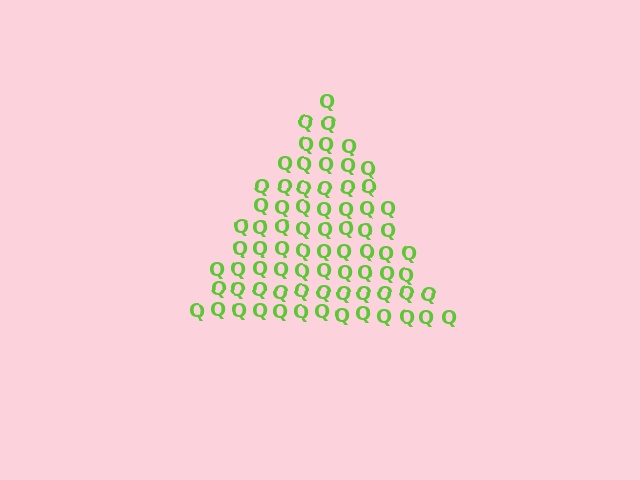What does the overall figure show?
The overall figure shows a triangle.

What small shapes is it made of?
It is made of small letter Q's.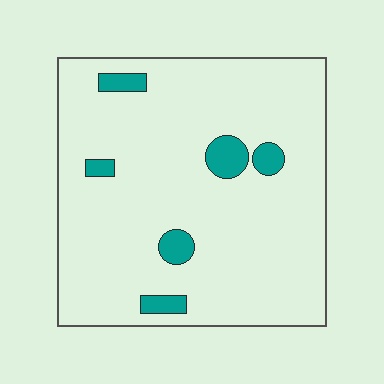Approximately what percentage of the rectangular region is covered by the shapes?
Approximately 10%.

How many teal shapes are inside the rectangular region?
6.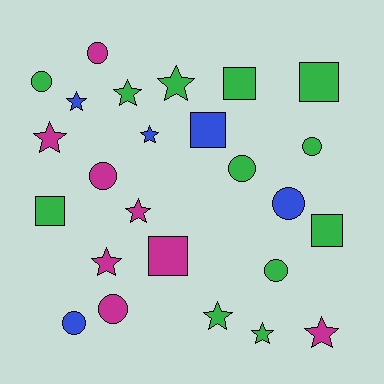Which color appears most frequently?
Green, with 12 objects.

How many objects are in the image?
There are 25 objects.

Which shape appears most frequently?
Star, with 10 objects.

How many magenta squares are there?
There is 1 magenta square.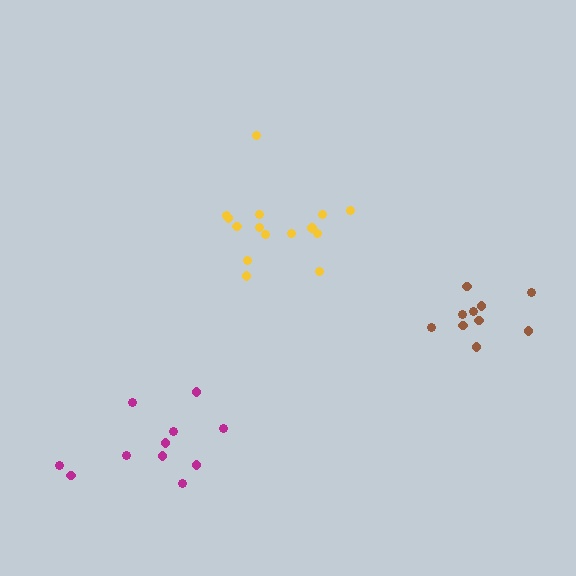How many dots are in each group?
Group 1: 10 dots, Group 2: 15 dots, Group 3: 11 dots (36 total).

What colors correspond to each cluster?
The clusters are colored: brown, yellow, magenta.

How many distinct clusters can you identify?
There are 3 distinct clusters.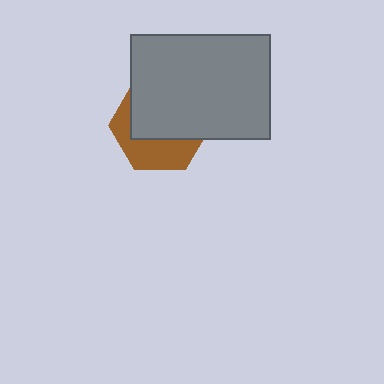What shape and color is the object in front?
The object in front is a gray rectangle.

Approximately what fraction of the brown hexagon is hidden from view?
Roughly 61% of the brown hexagon is hidden behind the gray rectangle.